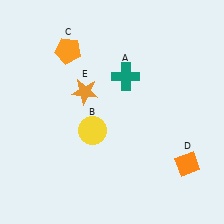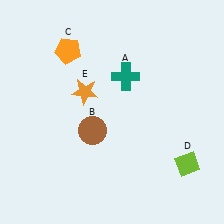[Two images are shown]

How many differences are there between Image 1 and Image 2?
There are 2 differences between the two images.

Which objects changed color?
B changed from yellow to brown. D changed from orange to lime.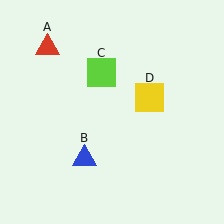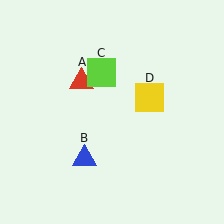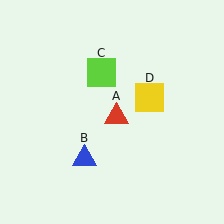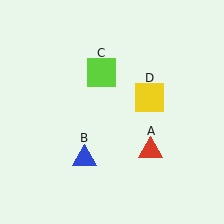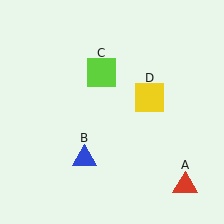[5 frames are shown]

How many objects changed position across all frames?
1 object changed position: red triangle (object A).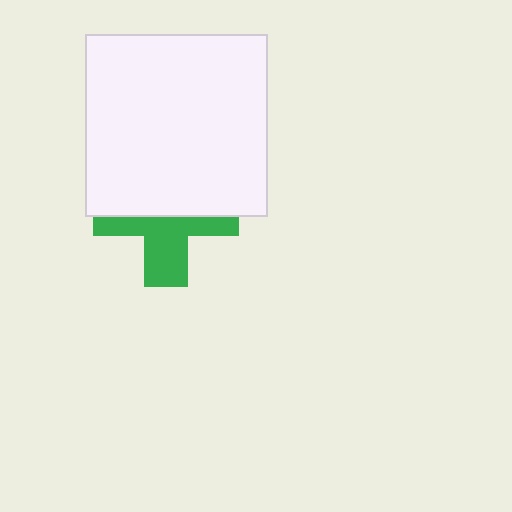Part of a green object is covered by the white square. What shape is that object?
It is a cross.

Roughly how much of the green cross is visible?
About half of it is visible (roughly 45%).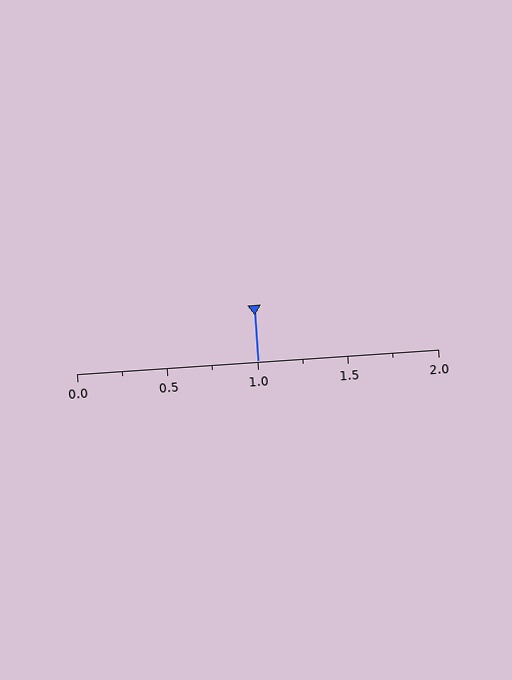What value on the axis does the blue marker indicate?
The marker indicates approximately 1.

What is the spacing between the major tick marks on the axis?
The major ticks are spaced 0.5 apart.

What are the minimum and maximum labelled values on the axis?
The axis runs from 0.0 to 2.0.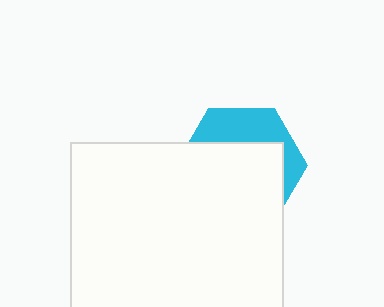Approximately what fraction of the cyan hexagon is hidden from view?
Roughly 66% of the cyan hexagon is hidden behind the white square.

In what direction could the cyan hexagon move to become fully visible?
The cyan hexagon could move up. That would shift it out from behind the white square entirely.